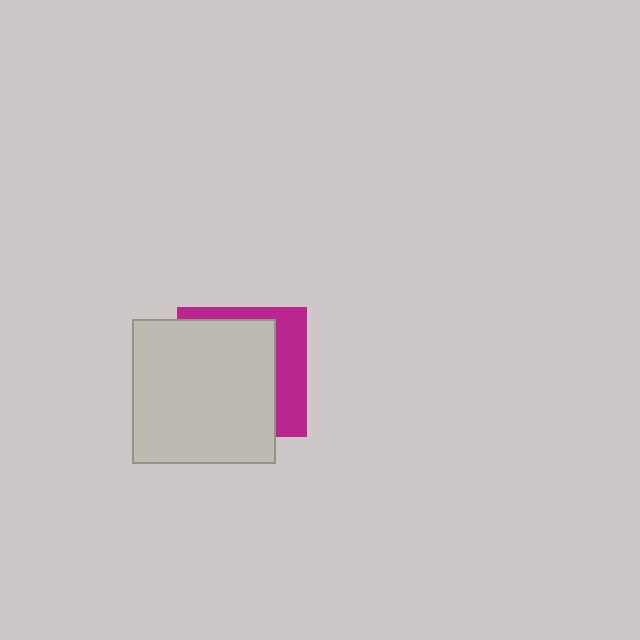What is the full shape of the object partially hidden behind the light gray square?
The partially hidden object is a magenta square.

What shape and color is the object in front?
The object in front is a light gray square.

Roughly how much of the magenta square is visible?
A small part of it is visible (roughly 32%).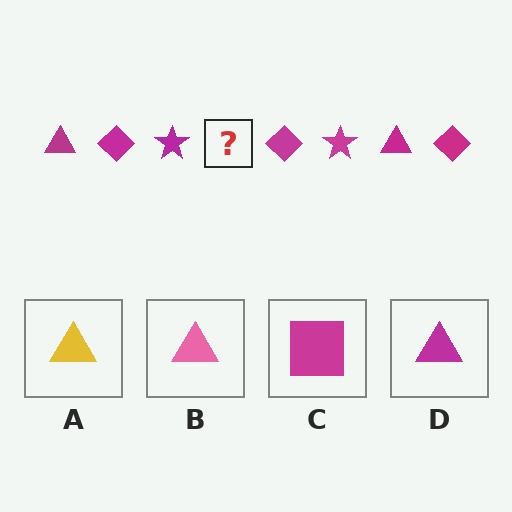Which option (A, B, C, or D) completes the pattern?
D.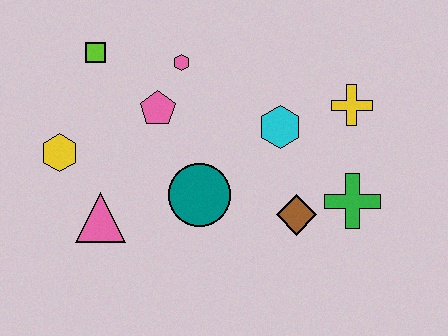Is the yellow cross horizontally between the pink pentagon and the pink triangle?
No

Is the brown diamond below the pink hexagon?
Yes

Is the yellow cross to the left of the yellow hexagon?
No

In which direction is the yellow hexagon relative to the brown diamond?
The yellow hexagon is to the left of the brown diamond.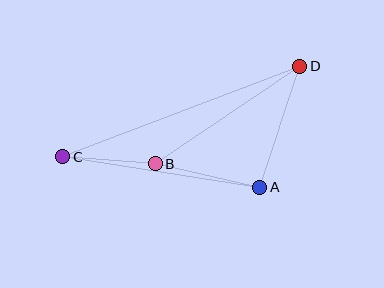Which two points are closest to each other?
Points B and C are closest to each other.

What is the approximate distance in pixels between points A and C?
The distance between A and C is approximately 200 pixels.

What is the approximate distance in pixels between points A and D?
The distance between A and D is approximately 128 pixels.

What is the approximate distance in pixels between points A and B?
The distance between A and B is approximately 107 pixels.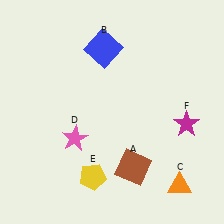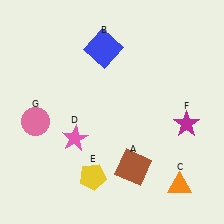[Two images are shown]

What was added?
A pink circle (G) was added in Image 2.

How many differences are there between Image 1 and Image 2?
There is 1 difference between the two images.